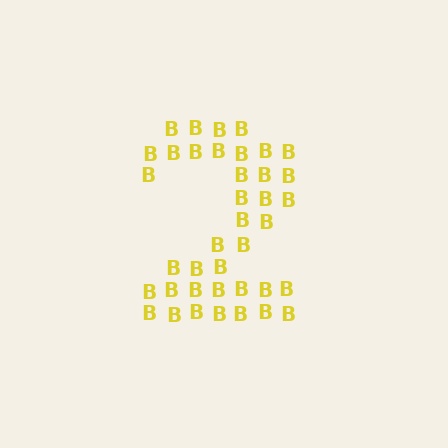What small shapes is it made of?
It is made of small letter B's.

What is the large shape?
The large shape is the digit 2.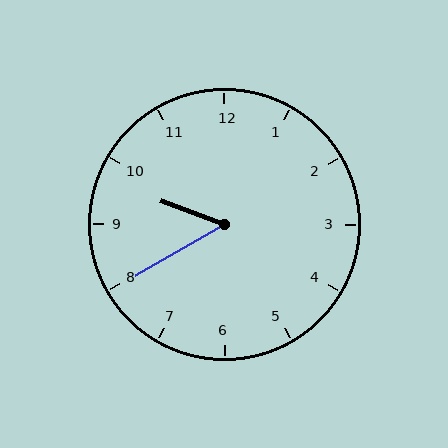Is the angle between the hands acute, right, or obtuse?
It is acute.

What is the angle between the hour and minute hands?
Approximately 50 degrees.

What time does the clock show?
9:40.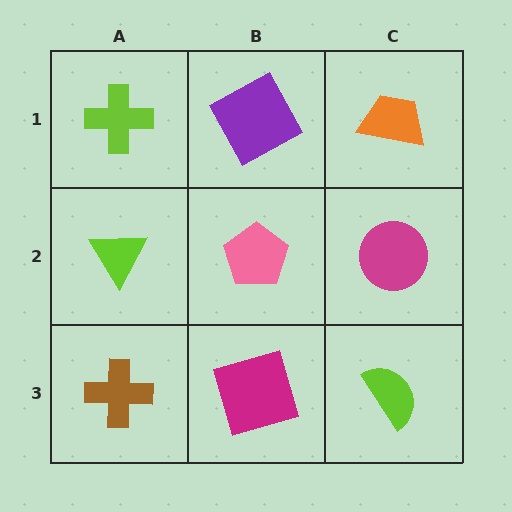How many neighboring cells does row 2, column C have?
3.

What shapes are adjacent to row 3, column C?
A magenta circle (row 2, column C), a magenta square (row 3, column B).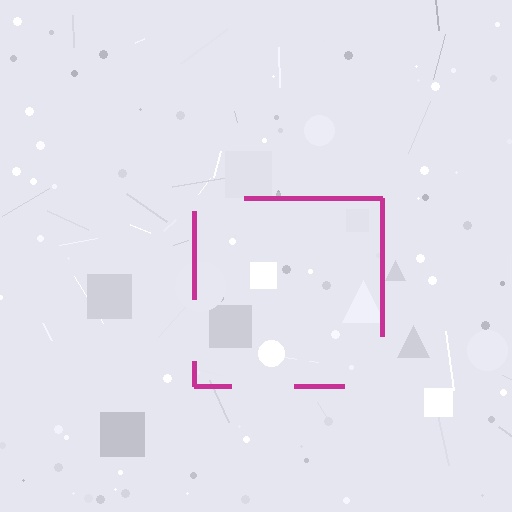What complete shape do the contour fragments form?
The contour fragments form a square.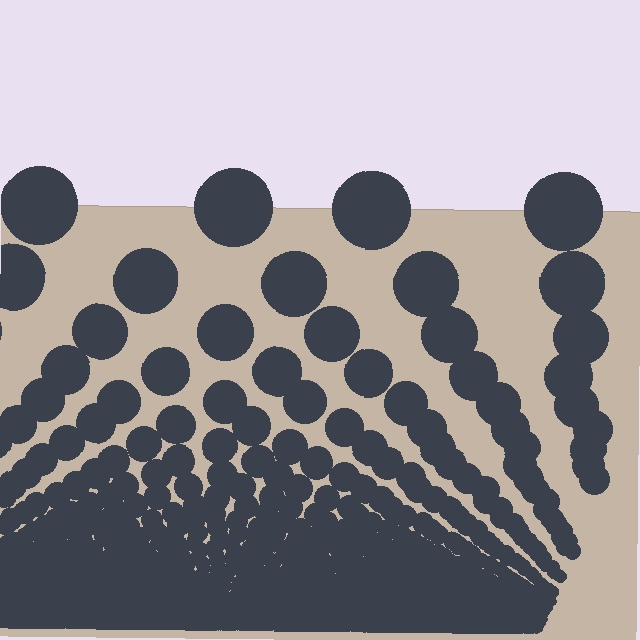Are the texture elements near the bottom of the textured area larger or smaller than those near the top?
Smaller. The gradient is inverted — elements near the bottom are smaller and denser.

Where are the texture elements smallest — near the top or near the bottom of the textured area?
Near the bottom.